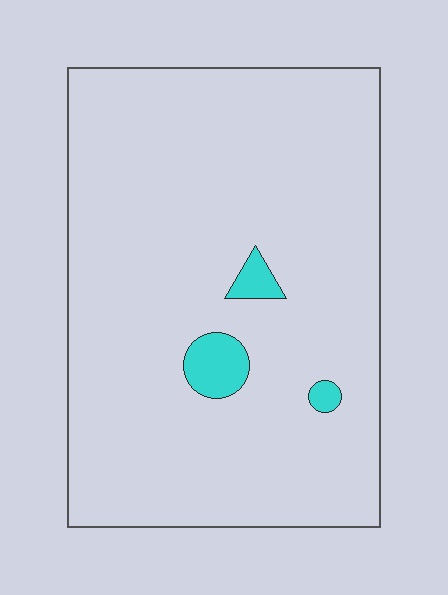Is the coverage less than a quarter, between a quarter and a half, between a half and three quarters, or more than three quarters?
Less than a quarter.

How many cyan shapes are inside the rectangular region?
3.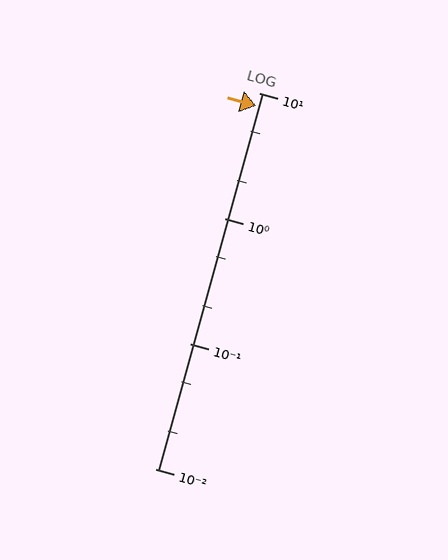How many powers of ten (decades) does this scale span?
The scale spans 3 decades, from 0.01 to 10.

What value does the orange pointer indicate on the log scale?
The pointer indicates approximately 7.9.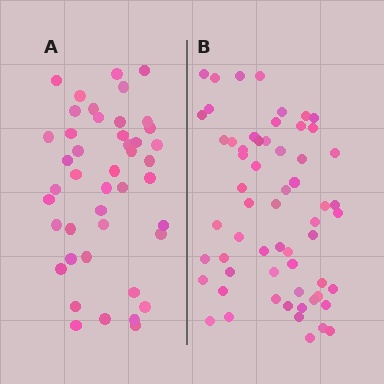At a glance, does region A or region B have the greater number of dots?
Region B (the right region) has more dots.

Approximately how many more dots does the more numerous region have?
Region B has approximately 15 more dots than region A.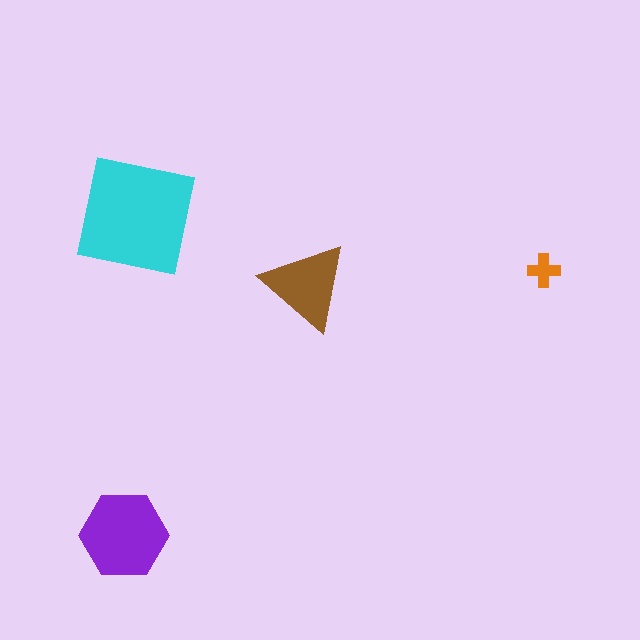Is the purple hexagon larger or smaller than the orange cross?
Larger.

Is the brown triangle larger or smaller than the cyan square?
Smaller.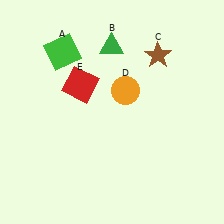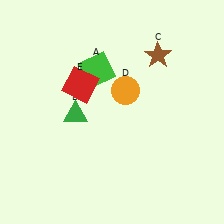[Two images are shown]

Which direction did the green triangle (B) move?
The green triangle (B) moved down.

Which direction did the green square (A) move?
The green square (A) moved right.